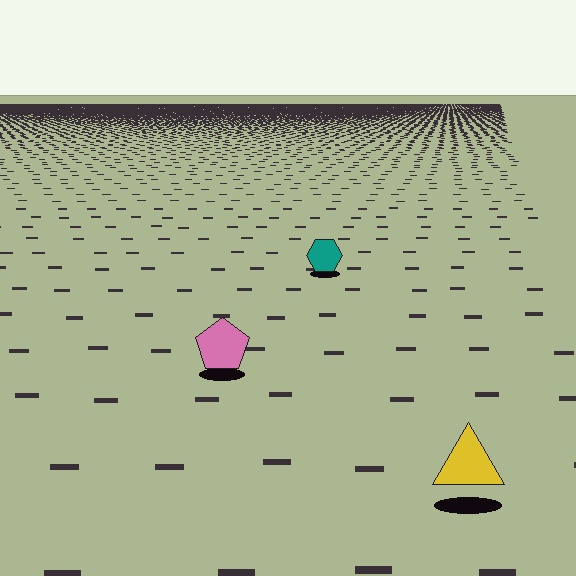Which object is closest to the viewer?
The yellow triangle is closest. The texture marks near it are larger and more spread out.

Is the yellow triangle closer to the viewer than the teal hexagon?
Yes. The yellow triangle is closer — you can tell from the texture gradient: the ground texture is coarser near it.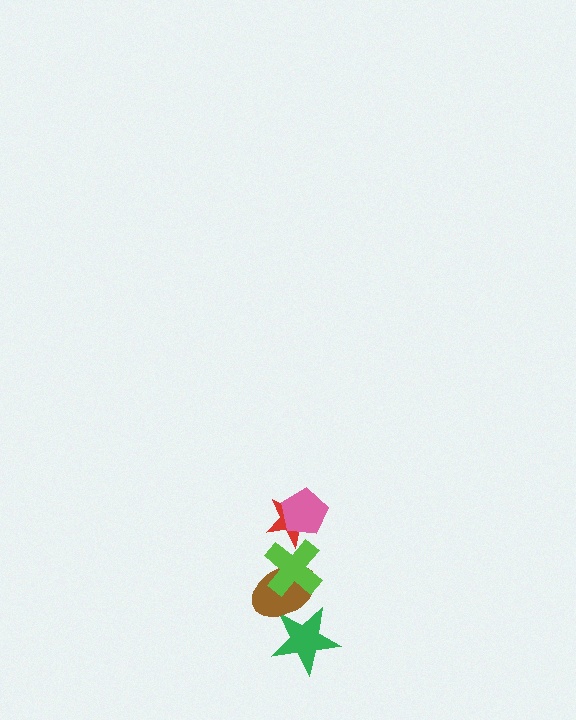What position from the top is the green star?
The green star is 5th from the top.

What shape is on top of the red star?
The pink pentagon is on top of the red star.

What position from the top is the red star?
The red star is 2nd from the top.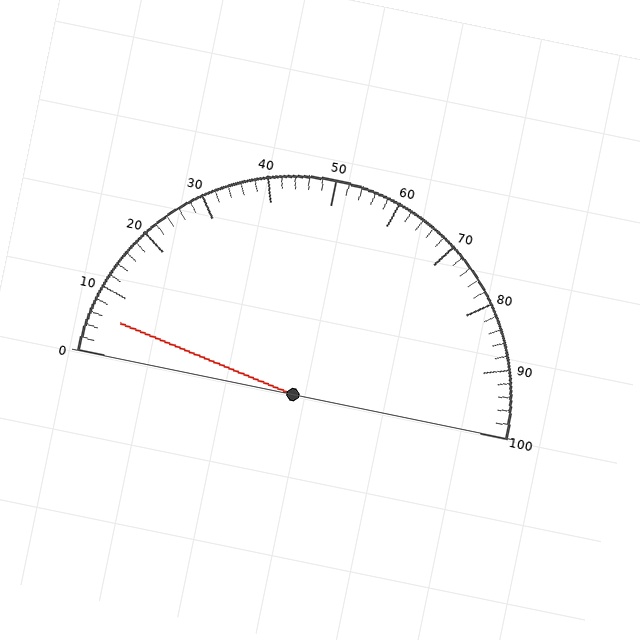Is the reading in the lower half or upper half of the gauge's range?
The reading is in the lower half of the range (0 to 100).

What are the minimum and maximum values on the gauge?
The gauge ranges from 0 to 100.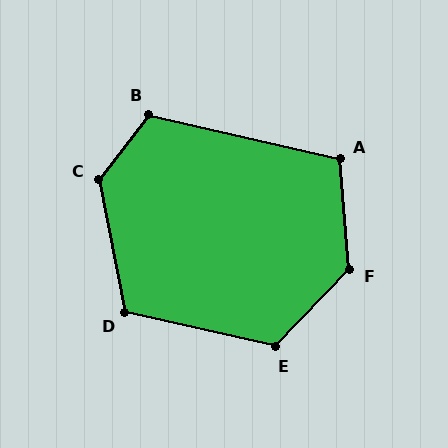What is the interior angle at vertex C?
Approximately 131 degrees (obtuse).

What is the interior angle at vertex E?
Approximately 121 degrees (obtuse).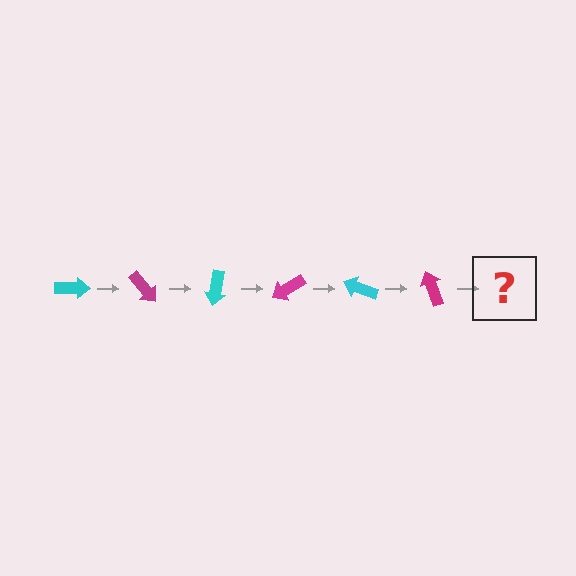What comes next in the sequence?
The next element should be a cyan arrow, rotated 300 degrees from the start.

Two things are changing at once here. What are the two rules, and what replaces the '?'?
The two rules are that it rotates 50 degrees each step and the color cycles through cyan and magenta. The '?' should be a cyan arrow, rotated 300 degrees from the start.